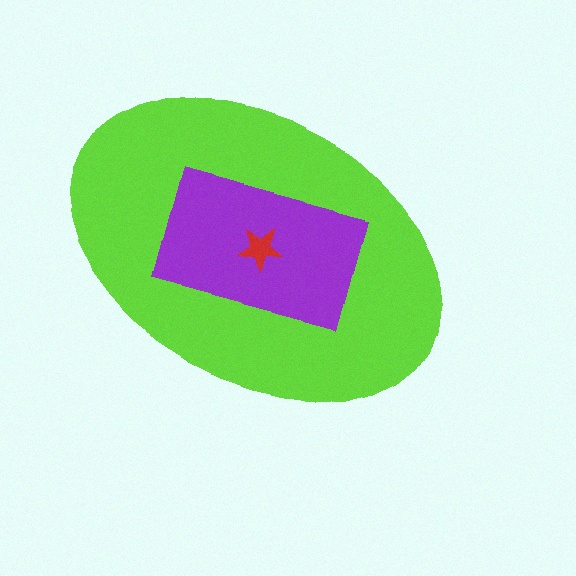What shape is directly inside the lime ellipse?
The purple rectangle.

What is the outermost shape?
The lime ellipse.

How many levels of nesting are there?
3.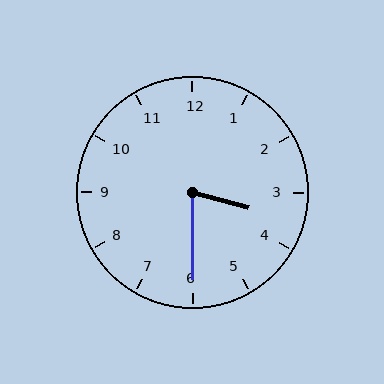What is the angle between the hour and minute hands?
Approximately 75 degrees.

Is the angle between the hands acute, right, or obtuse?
It is acute.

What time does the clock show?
3:30.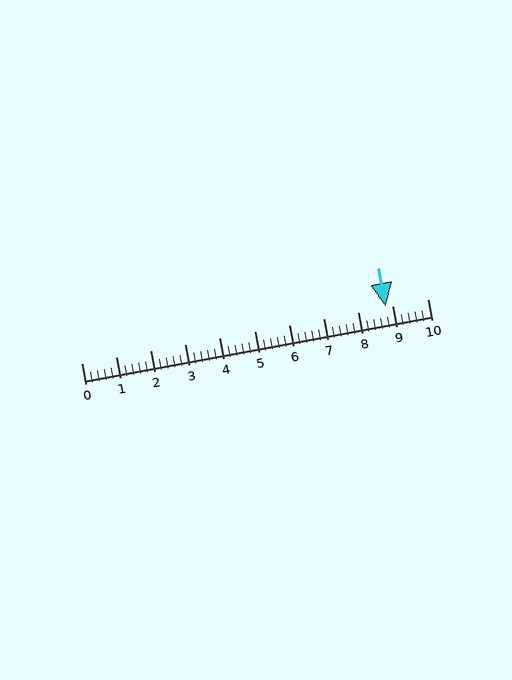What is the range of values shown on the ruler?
The ruler shows values from 0 to 10.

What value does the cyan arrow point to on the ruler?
The cyan arrow points to approximately 8.8.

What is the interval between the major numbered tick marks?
The major tick marks are spaced 1 units apart.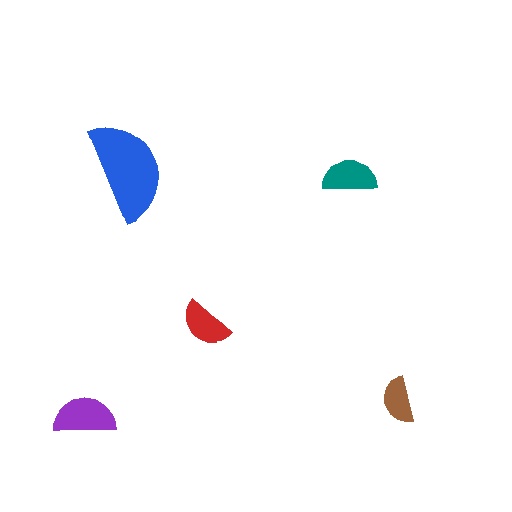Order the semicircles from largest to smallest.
the blue one, the purple one, the teal one, the red one, the brown one.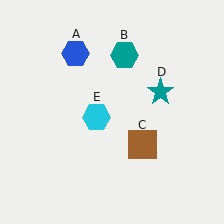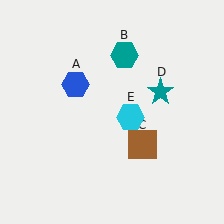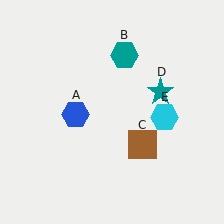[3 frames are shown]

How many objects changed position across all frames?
2 objects changed position: blue hexagon (object A), cyan hexagon (object E).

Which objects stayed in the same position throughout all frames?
Teal hexagon (object B) and brown square (object C) and teal star (object D) remained stationary.